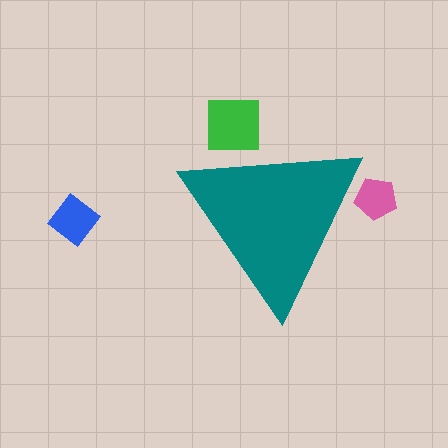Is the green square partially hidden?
Yes, the green square is partially hidden behind the teal triangle.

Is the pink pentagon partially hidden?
Yes, the pink pentagon is partially hidden behind the teal triangle.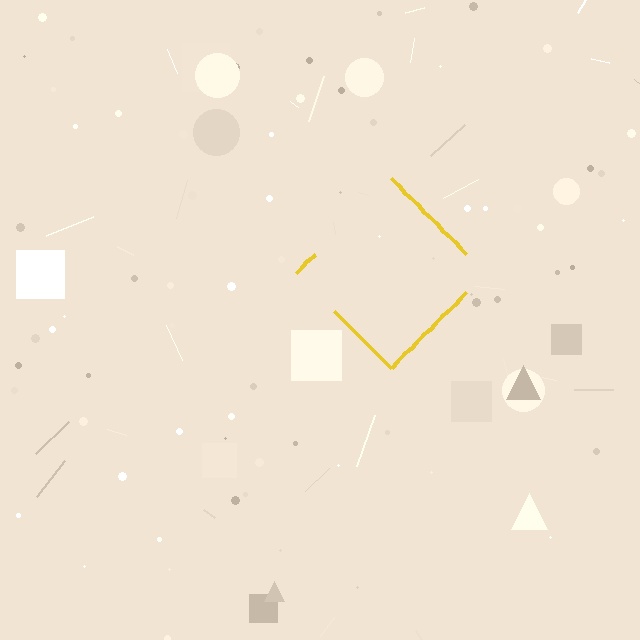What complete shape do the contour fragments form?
The contour fragments form a diamond.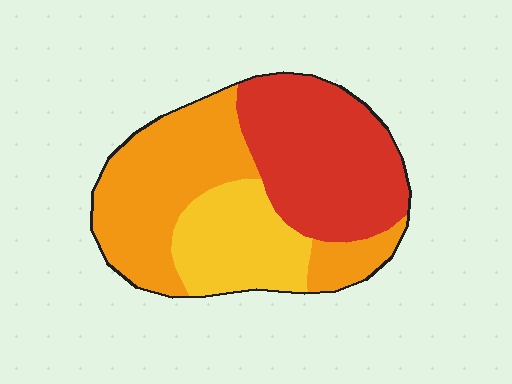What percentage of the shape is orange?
Orange takes up about two fifths (2/5) of the shape.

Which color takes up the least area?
Yellow, at roughly 20%.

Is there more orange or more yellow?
Orange.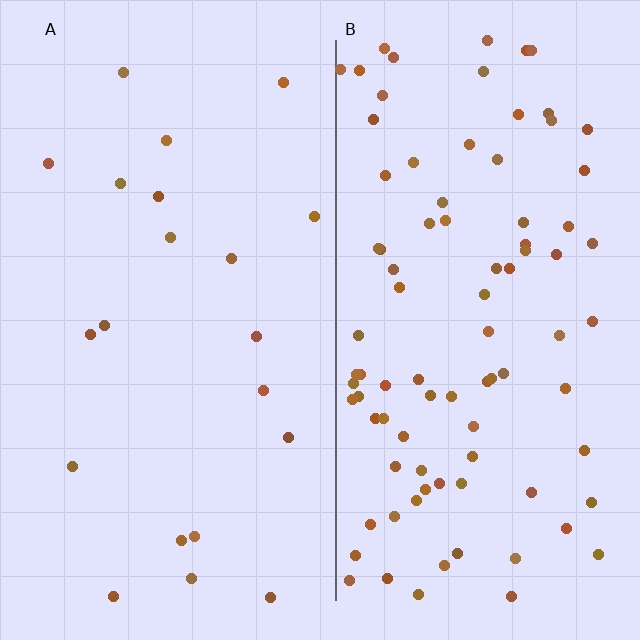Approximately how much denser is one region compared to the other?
Approximately 4.4× — region B over region A.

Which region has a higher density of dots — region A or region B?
B (the right).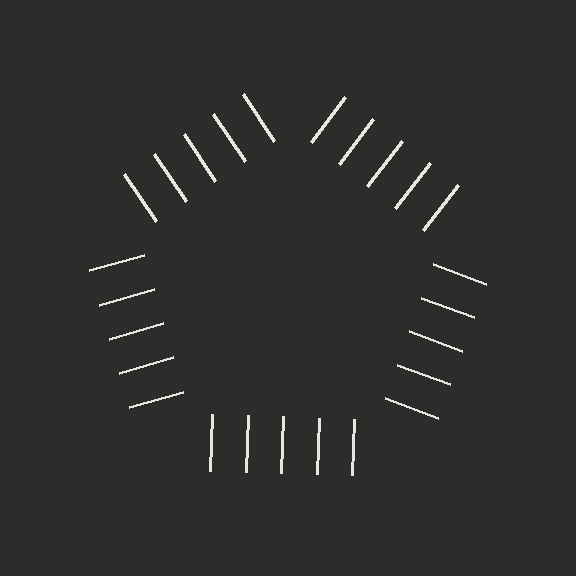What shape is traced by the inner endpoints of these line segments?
An illusory pentagon — the line segments terminate on its edges but no continuous stroke is drawn.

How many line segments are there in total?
25 — 5 along each of the 5 edges.